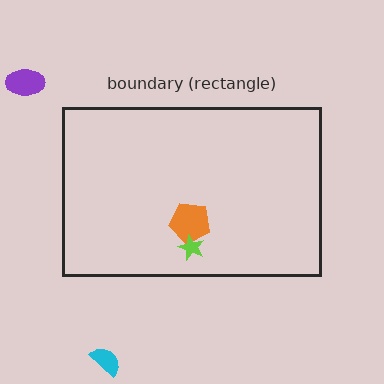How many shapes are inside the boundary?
2 inside, 2 outside.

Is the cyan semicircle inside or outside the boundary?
Outside.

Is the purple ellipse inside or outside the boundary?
Outside.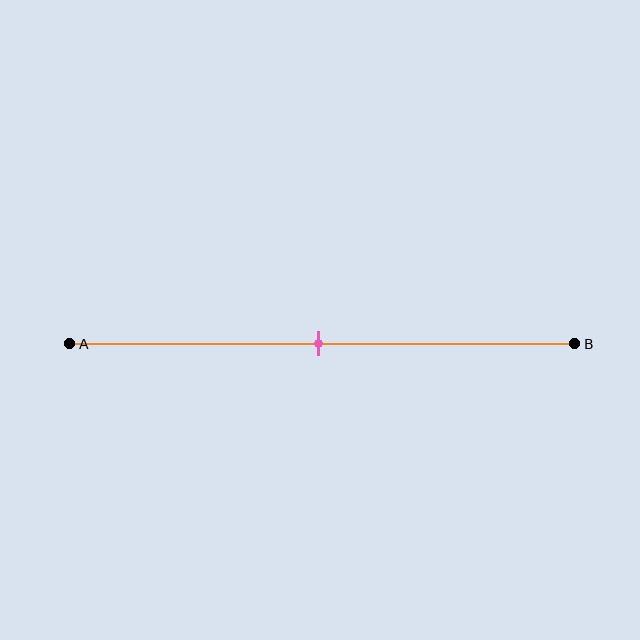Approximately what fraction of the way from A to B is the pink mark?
The pink mark is approximately 50% of the way from A to B.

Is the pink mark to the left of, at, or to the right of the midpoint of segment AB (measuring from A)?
The pink mark is approximately at the midpoint of segment AB.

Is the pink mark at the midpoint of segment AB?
Yes, the mark is approximately at the midpoint.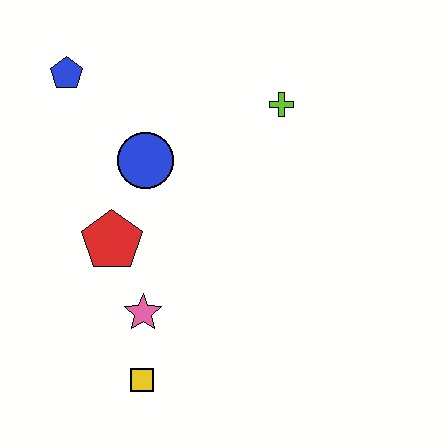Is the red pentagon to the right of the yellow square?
No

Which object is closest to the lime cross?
The blue circle is closest to the lime cross.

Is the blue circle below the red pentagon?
No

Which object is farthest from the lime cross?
The yellow square is farthest from the lime cross.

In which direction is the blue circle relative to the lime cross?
The blue circle is to the left of the lime cross.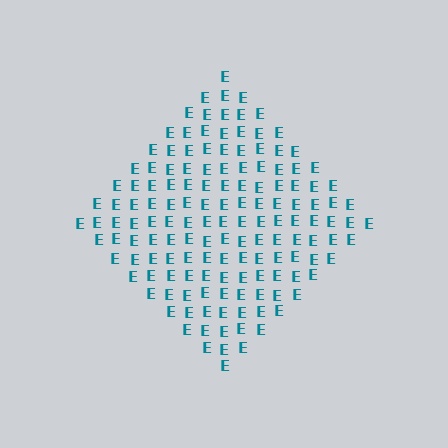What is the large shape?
The large shape is a diamond.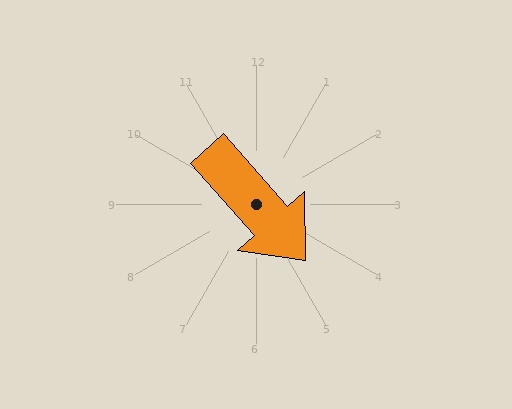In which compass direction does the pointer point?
Southeast.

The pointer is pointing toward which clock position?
Roughly 5 o'clock.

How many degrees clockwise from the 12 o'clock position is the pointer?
Approximately 139 degrees.